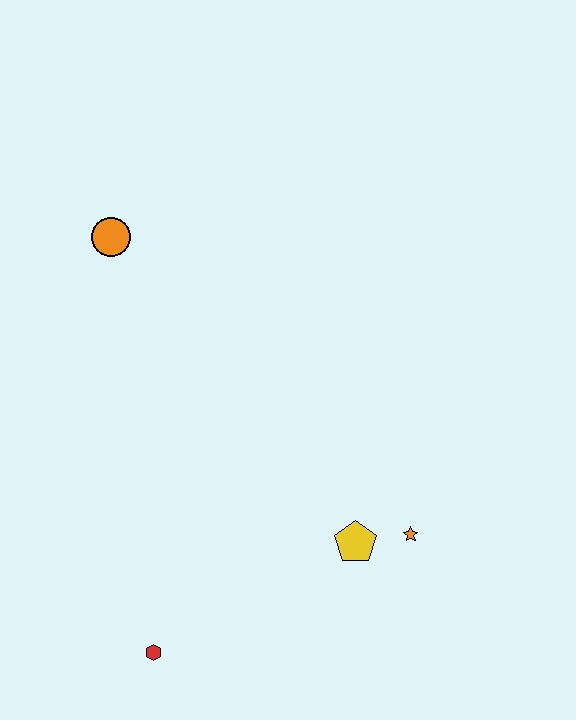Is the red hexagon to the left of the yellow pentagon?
Yes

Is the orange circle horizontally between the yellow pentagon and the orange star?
No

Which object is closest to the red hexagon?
The yellow pentagon is closest to the red hexagon.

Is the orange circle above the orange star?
Yes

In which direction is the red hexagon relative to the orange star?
The red hexagon is to the left of the orange star.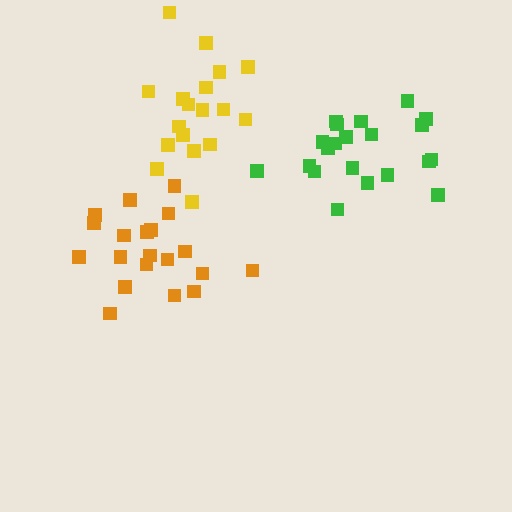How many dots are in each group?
Group 1: 18 dots, Group 2: 21 dots, Group 3: 20 dots (59 total).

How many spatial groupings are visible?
There are 3 spatial groupings.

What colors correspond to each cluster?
The clusters are colored: yellow, green, orange.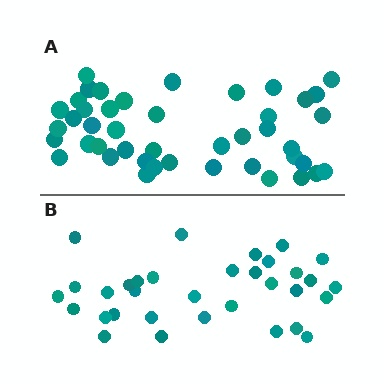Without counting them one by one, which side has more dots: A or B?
Region A (the top region) has more dots.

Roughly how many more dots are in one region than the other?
Region A has roughly 12 or so more dots than region B.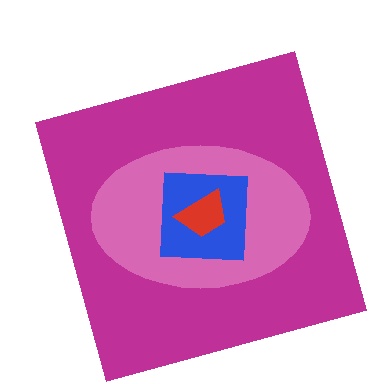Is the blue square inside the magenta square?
Yes.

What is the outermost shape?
The magenta square.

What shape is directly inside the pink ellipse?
The blue square.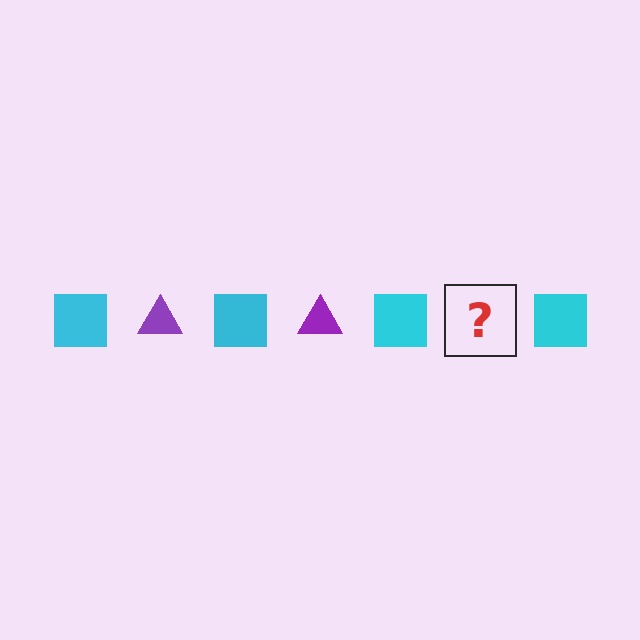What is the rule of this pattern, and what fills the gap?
The rule is that the pattern alternates between cyan square and purple triangle. The gap should be filled with a purple triangle.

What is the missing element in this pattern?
The missing element is a purple triangle.